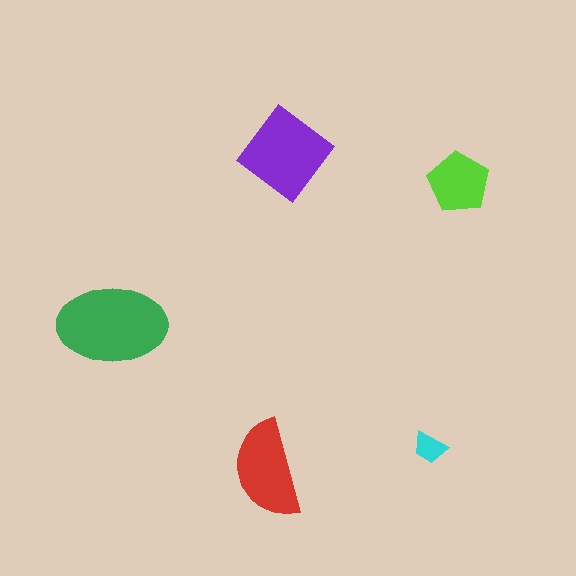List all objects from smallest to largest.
The cyan trapezoid, the lime pentagon, the red semicircle, the purple diamond, the green ellipse.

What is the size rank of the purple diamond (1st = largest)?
2nd.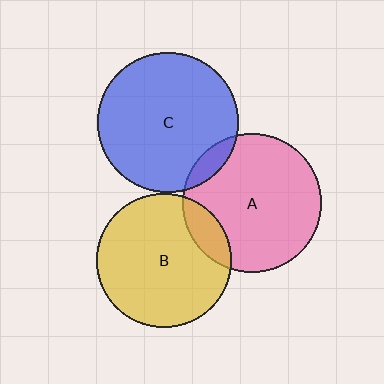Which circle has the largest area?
Circle C (blue).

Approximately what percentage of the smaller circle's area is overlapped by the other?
Approximately 15%.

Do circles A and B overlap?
Yes.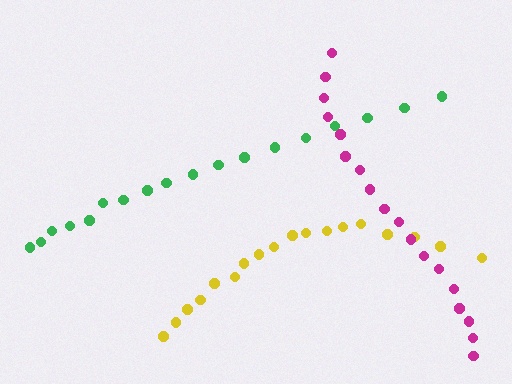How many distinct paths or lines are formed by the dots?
There are 3 distinct paths.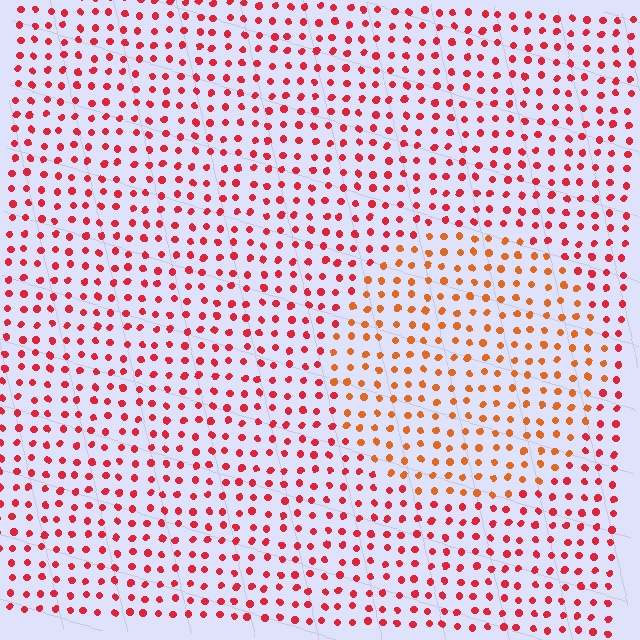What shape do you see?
I see a circle.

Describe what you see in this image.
The image is filled with small red elements in a uniform arrangement. A circle-shaped region is visible where the elements are tinted to a slightly different hue, forming a subtle color boundary.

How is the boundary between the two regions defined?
The boundary is defined purely by a slight shift in hue (about 30 degrees). Spacing, size, and orientation are identical on both sides.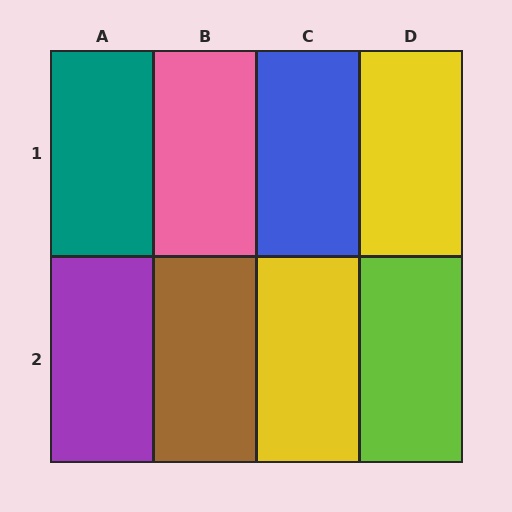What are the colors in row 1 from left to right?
Teal, pink, blue, yellow.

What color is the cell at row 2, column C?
Yellow.